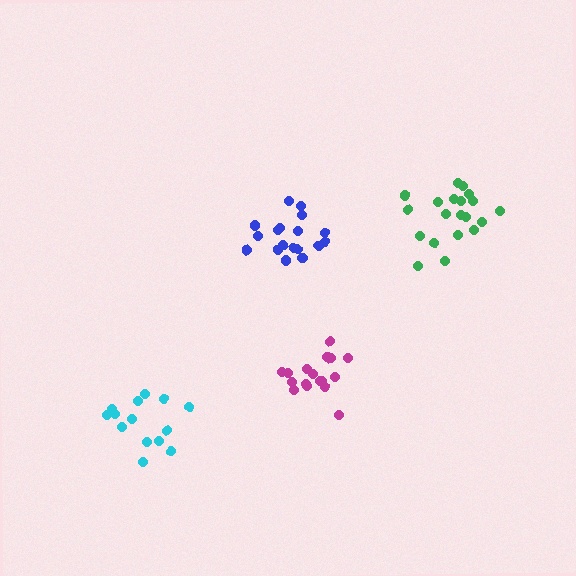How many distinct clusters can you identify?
There are 4 distinct clusters.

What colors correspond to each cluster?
The clusters are colored: blue, magenta, green, cyan.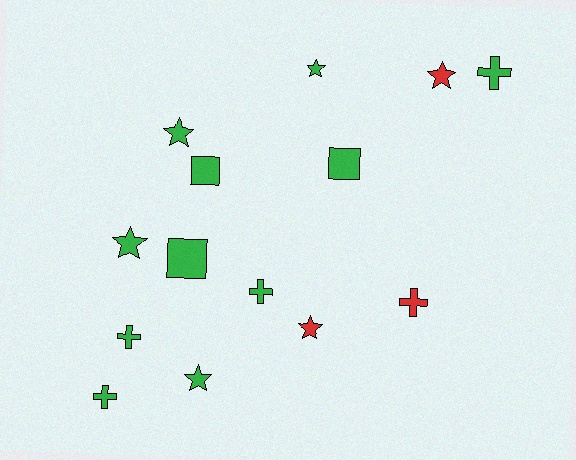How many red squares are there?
There are no red squares.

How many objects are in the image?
There are 14 objects.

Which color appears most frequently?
Green, with 11 objects.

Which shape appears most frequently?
Star, with 6 objects.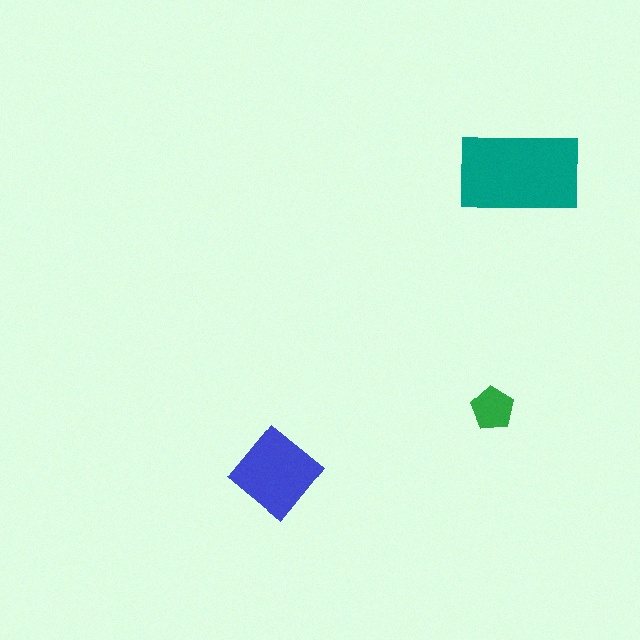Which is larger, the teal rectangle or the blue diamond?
The teal rectangle.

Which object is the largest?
The teal rectangle.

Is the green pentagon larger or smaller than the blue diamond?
Smaller.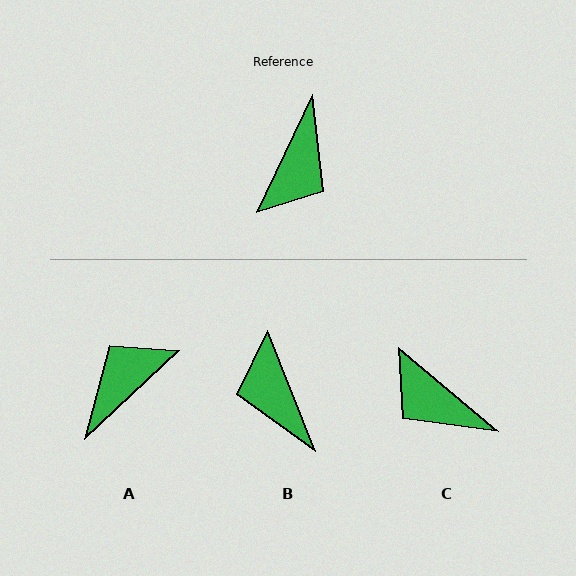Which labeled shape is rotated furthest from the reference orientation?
A, about 159 degrees away.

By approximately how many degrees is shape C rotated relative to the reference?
Approximately 105 degrees clockwise.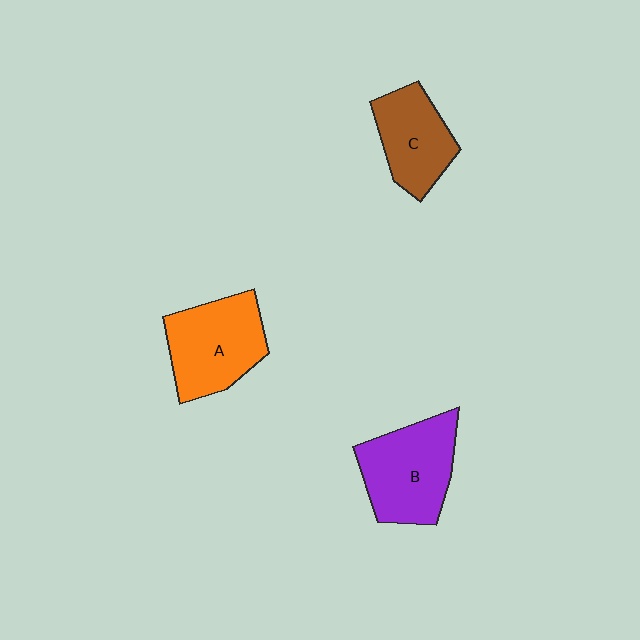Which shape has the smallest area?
Shape C (brown).